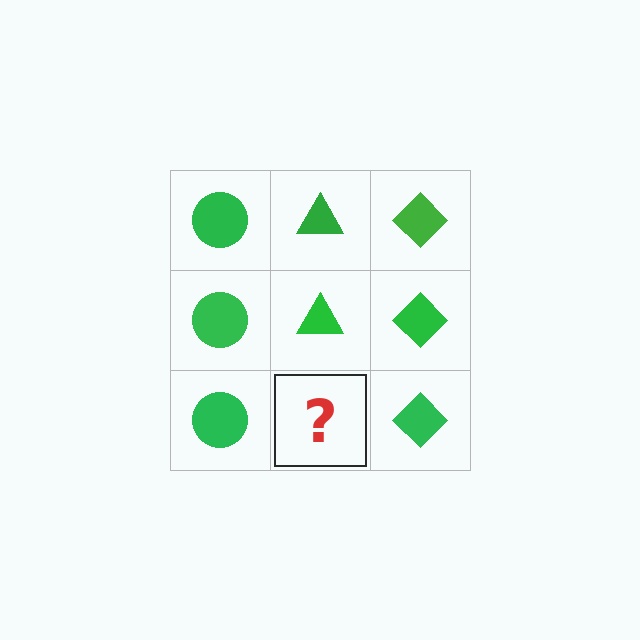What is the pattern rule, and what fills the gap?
The rule is that each column has a consistent shape. The gap should be filled with a green triangle.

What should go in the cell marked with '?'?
The missing cell should contain a green triangle.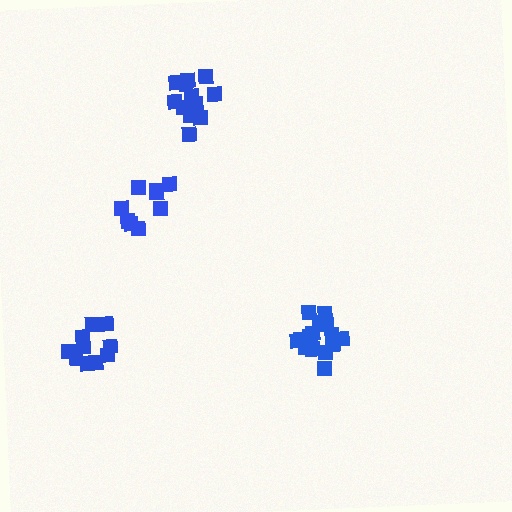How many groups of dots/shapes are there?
There are 4 groups.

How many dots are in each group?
Group 1: 16 dots, Group 2: 10 dots, Group 3: 15 dots, Group 4: 10 dots (51 total).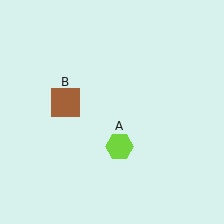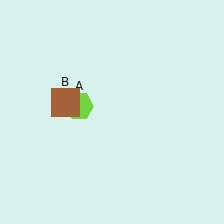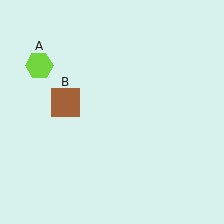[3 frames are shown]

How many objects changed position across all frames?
1 object changed position: lime hexagon (object A).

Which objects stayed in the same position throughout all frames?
Brown square (object B) remained stationary.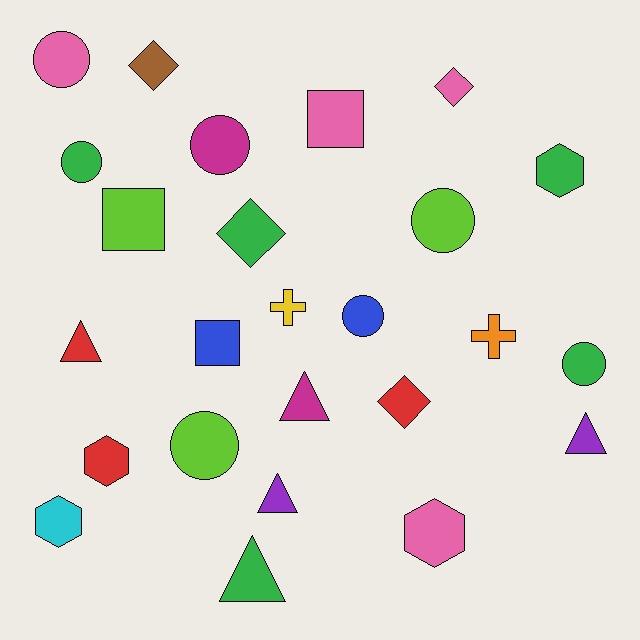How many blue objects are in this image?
There are 2 blue objects.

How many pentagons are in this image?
There are no pentagons.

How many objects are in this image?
There are 25 objects.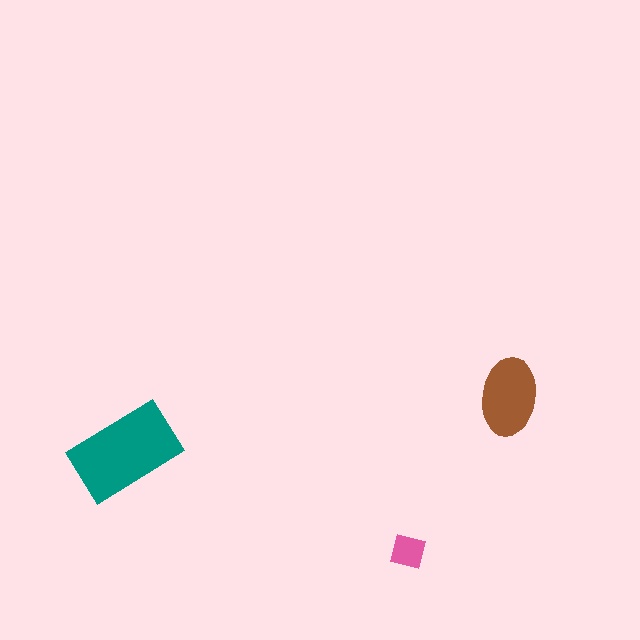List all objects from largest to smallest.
The teal rectangle, the brown ellipse, the pink square.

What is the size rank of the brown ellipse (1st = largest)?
2nd.